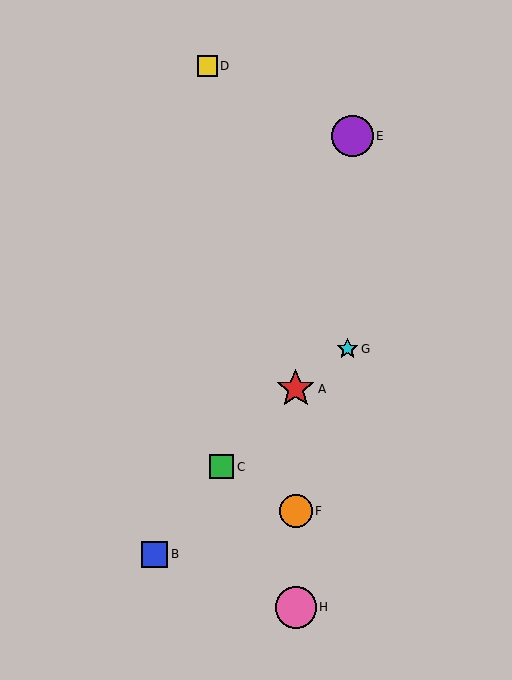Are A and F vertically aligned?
Yes, both are at x≈296.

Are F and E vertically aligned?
No, F is at x≈296 and E is at x≈353.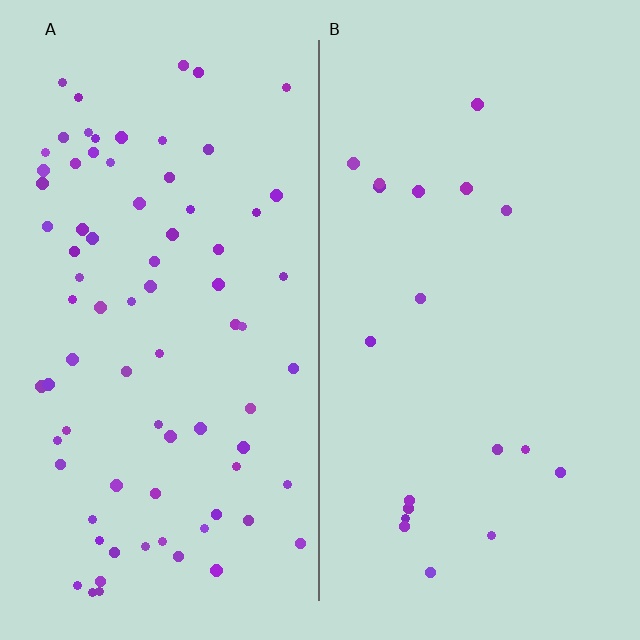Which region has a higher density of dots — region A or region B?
A (the left).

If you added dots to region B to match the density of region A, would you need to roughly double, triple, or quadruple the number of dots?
Approximately quadruple.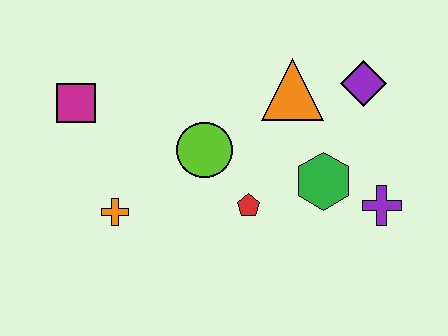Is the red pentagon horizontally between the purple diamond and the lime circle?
Yes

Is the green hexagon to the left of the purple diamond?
Yes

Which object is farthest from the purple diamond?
The magenta square is farthest from the purple diamond.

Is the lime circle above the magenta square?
No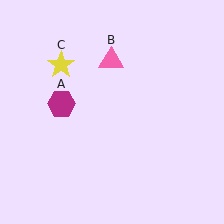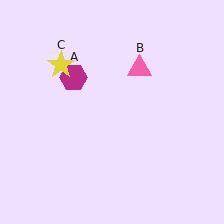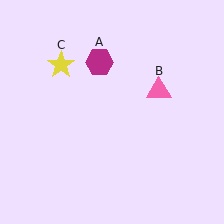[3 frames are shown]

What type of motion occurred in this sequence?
The magenta hexagon (object A), pink triangle (object B) rotated clockwise around the center of the scene.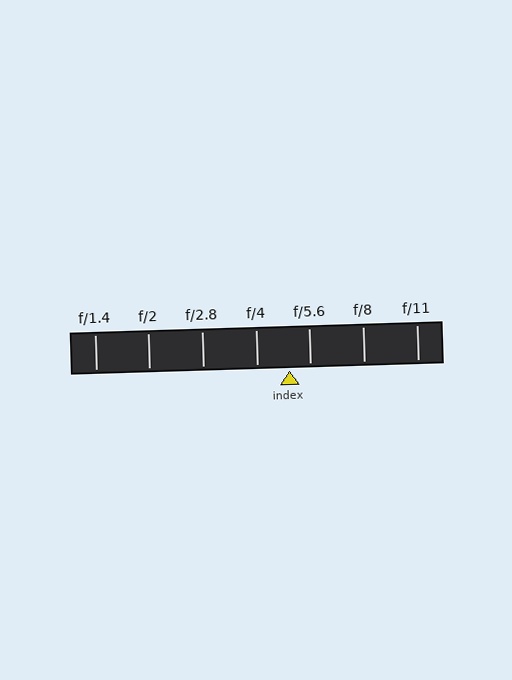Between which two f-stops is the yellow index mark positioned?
The index mark is between f/4 and f/5.6.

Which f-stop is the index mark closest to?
The index mark is closest to f/5.6.